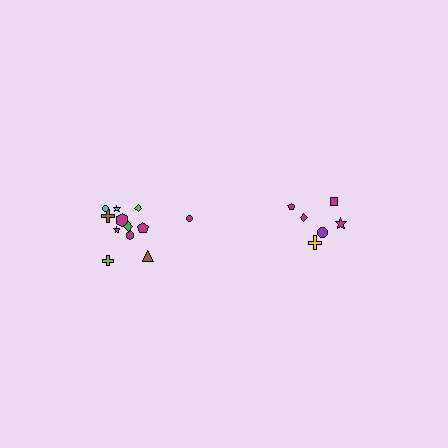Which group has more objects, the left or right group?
The left group.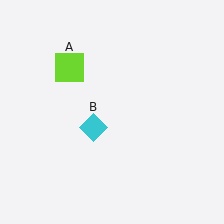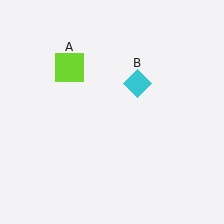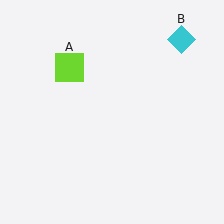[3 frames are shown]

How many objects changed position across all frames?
1 object changed position: cyan diamond (object B).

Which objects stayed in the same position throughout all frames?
Lime square (object A) remained stationary.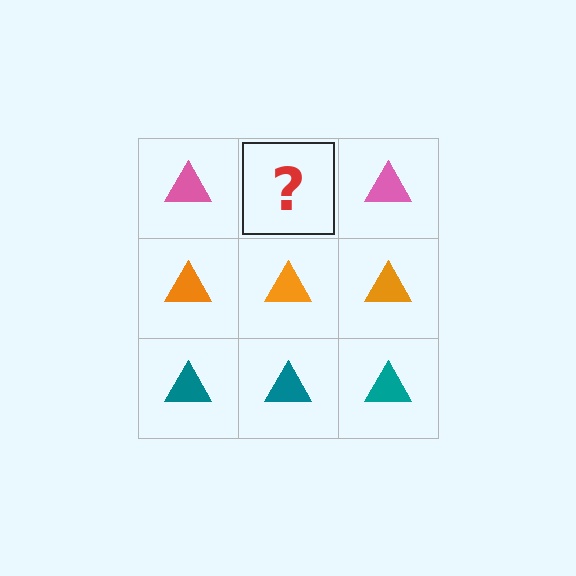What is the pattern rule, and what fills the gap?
The rule is that each row has a consistent color. The gap should be filled with a pink triangle.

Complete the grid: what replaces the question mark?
The question mark should be replaced with a pink triangle.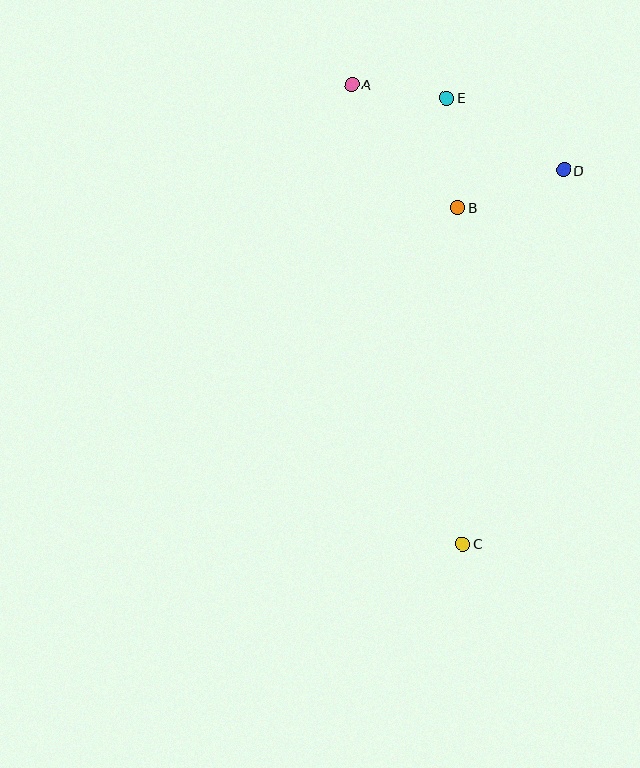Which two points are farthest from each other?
Points A and C are farthest from each other.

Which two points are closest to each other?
Points A and E are closest to each other.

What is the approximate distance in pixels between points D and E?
The distance between D and E is approximately 137 pixels.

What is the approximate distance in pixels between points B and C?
The distance between B and C is approximately 337 pixels.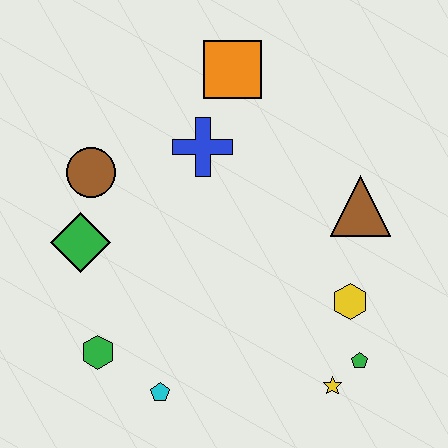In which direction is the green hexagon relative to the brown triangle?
The green hexagon is to the left of the brown triangle.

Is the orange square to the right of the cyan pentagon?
Yes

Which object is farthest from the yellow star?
The orange square is farthest from the yellow star.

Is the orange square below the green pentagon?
No